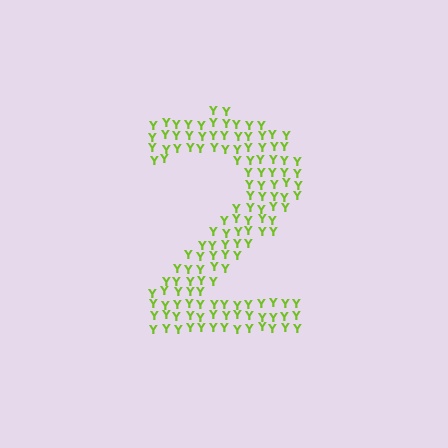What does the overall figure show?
The overall figure shows the digit 2.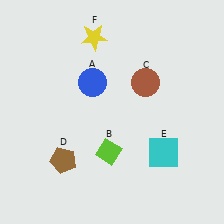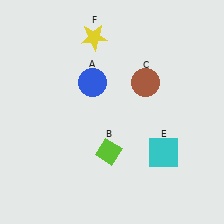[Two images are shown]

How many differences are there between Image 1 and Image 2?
There is 1 difference between the two images.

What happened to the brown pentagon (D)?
The brown pentagon (D) was removed in Image 2. It was in the bottom-left area of Image 1.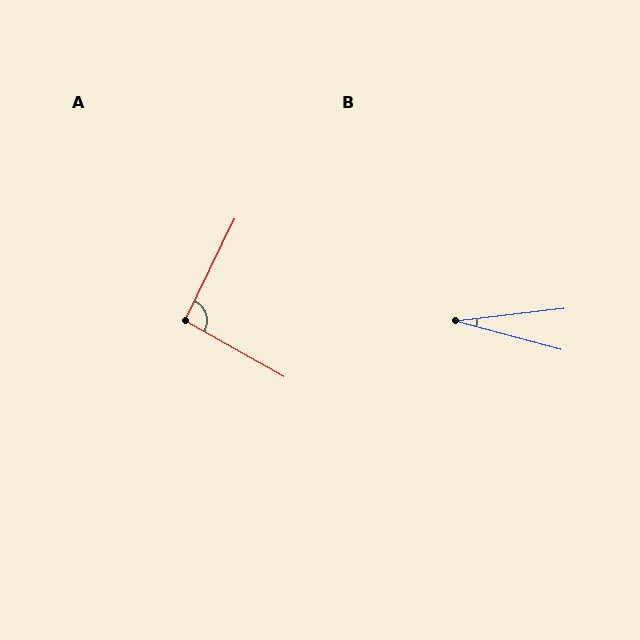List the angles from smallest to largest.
B (22°), A (94°).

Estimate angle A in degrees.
Approximately 94 degrees.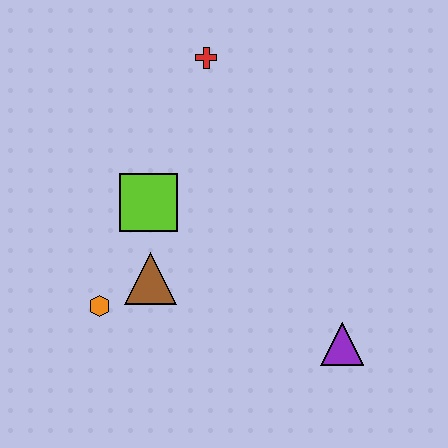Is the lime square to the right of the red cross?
No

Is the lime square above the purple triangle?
Yes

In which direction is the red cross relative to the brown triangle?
The red cross is above the brown triangle.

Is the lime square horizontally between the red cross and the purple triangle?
No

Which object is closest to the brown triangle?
The orange hexagon is closest to the brown triangle.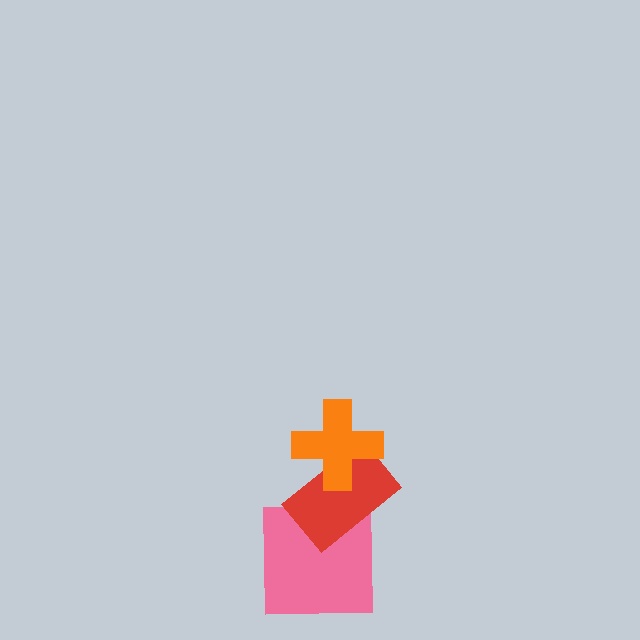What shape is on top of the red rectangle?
The orange cross is on top of the red rectangle.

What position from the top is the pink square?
The pink square is 3rd from the top.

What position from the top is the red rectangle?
The red rectangle is 2nd from the top.